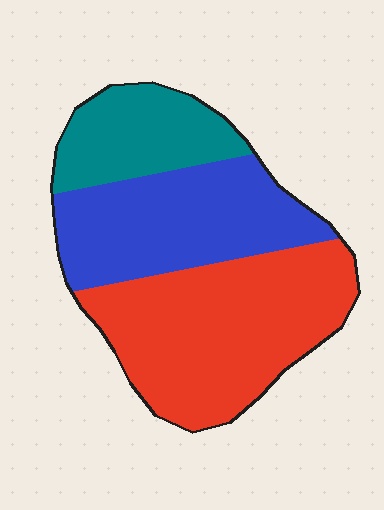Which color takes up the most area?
Red, at roughly 45%.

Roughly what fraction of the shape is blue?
Blue takes up about one third (1/3) of the shape.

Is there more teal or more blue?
Blue.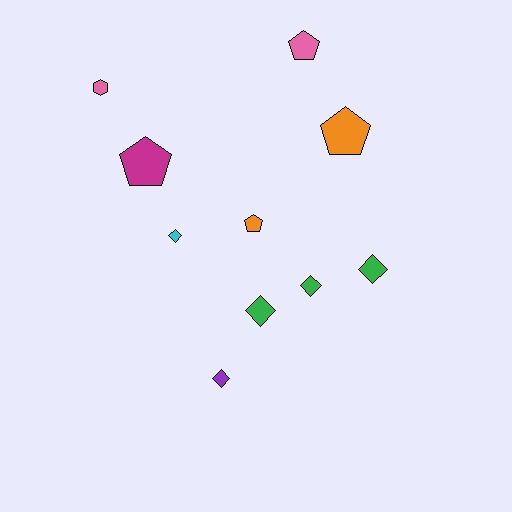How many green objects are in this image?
There are 3 green objects.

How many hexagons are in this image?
There is 1 hexagon.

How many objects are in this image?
There are 10 objects.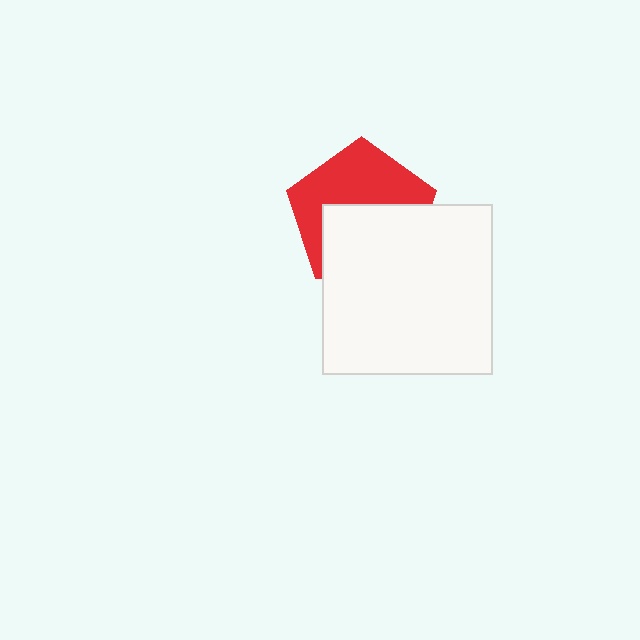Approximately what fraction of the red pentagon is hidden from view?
Roughly 50% of the red pentagon is hidden behind the white square.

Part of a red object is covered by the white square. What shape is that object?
It is a pentagon.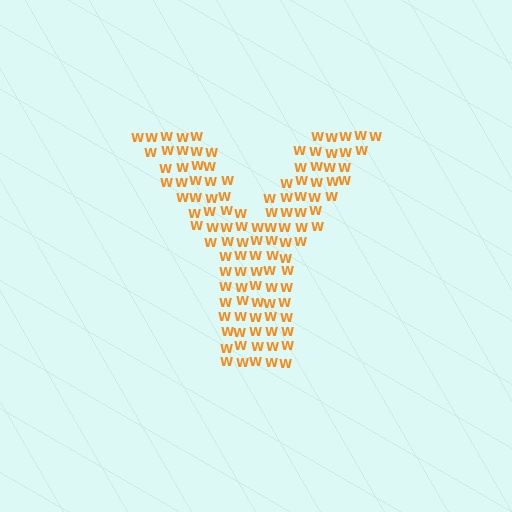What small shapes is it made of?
It is made of small letter W's.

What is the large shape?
The large shape is the letter Y.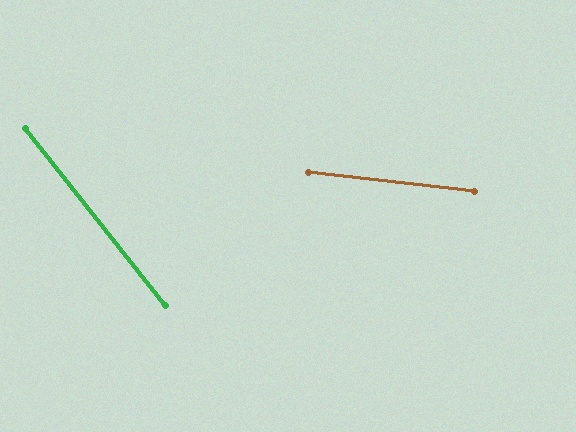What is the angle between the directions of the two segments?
Approximately 45 degrees.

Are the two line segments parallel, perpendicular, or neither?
Neither parallel nor perpendicular — they differ by about 45°.